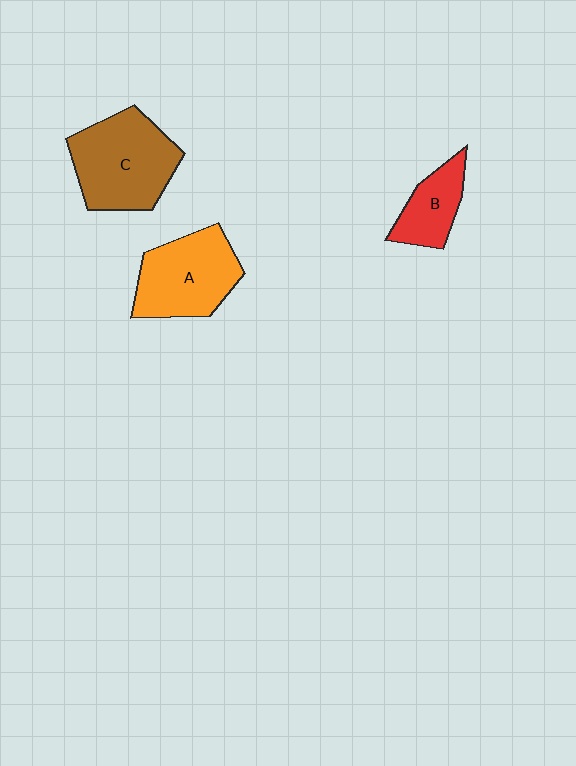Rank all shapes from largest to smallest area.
From largest to smallest: C (brown), A (orange), B (red).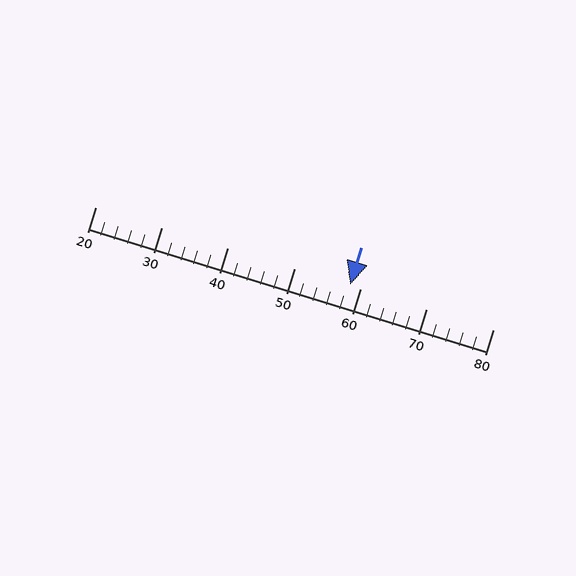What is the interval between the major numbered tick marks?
The major tick marks are spaced 10 units apart.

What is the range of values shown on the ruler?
The ruler shows values from 20 to 80.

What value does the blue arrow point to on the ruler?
The blue arrow points to approximately 58.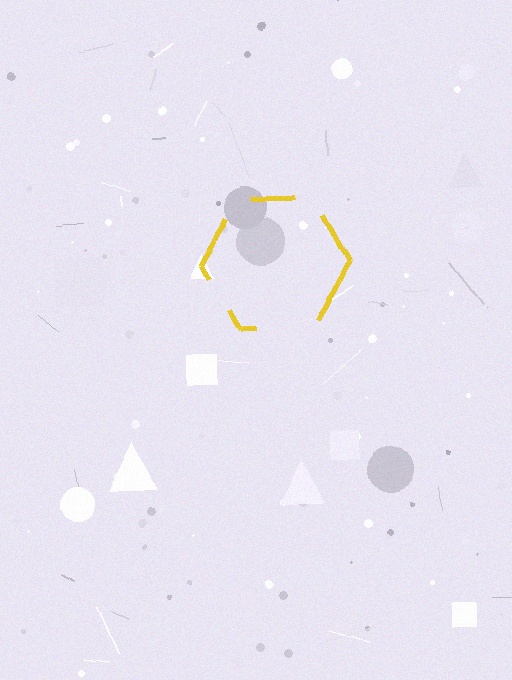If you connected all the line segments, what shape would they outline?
They would outline a hexagon.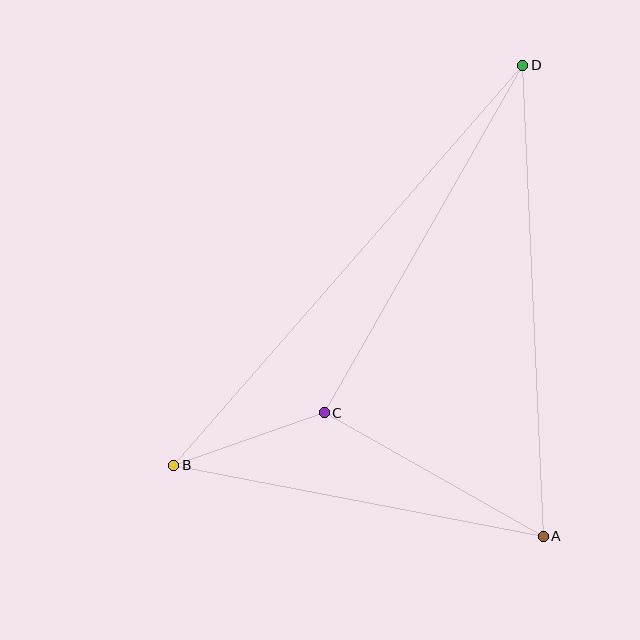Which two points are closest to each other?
Points B and C are closest to each other.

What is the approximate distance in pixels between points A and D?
The distance between A and D is approximately 471 pixels.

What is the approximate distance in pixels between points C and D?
The distance between C and D is approximately 400 pixels.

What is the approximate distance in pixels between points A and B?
The distance between A and B is approximately 376 pixels.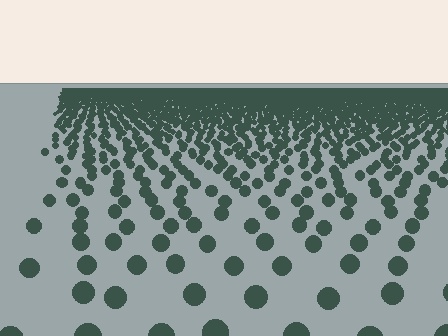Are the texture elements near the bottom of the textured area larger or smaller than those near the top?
Larger. Near the bottom, elements are closer to the viewer and appear at a bigger on-screen size.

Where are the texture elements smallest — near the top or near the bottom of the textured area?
Near the top.